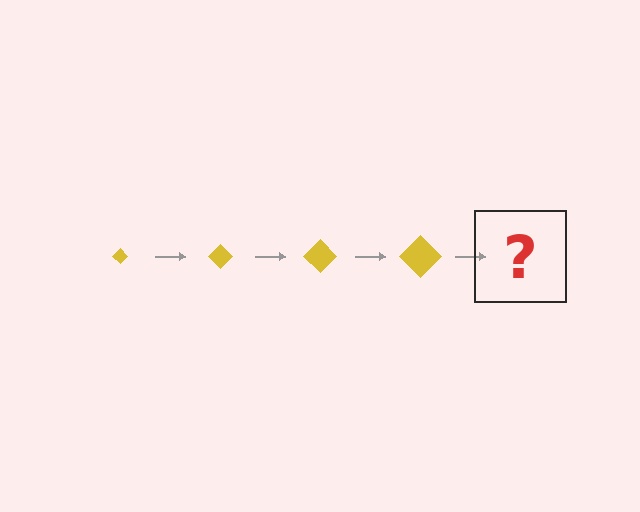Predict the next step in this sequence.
The next step is a yellow diamond, larger than the previous one.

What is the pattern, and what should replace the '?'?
The pattern is that the diamond gets progressively larger each step. The '?' should be a yellow diamond, larger than the previous one.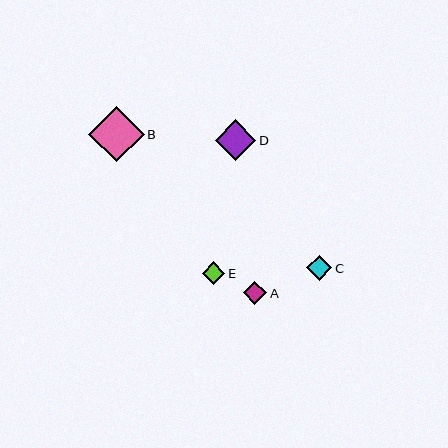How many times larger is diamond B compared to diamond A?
Diamond B is approximately 2.4 times the size of diamond A.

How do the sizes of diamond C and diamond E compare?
Diamond C and diamond E are approximately the same size.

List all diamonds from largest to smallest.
From largest to smallest: B, D, C, A, E.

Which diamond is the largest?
Diamond B is the largest with a size of approximately 55 pixels.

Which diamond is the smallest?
Diamond E is the smallest with a size of approximately 23 pixels.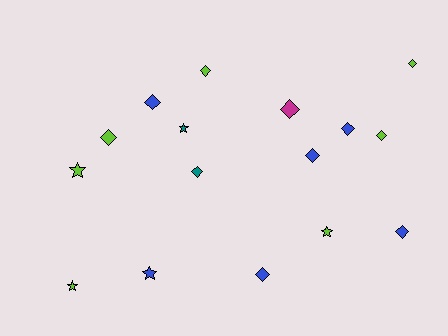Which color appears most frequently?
Lime, with 7 objects.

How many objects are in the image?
There are 16 objects.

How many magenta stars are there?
There are no magenta stars.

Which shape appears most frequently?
Diamond, with 11 objects.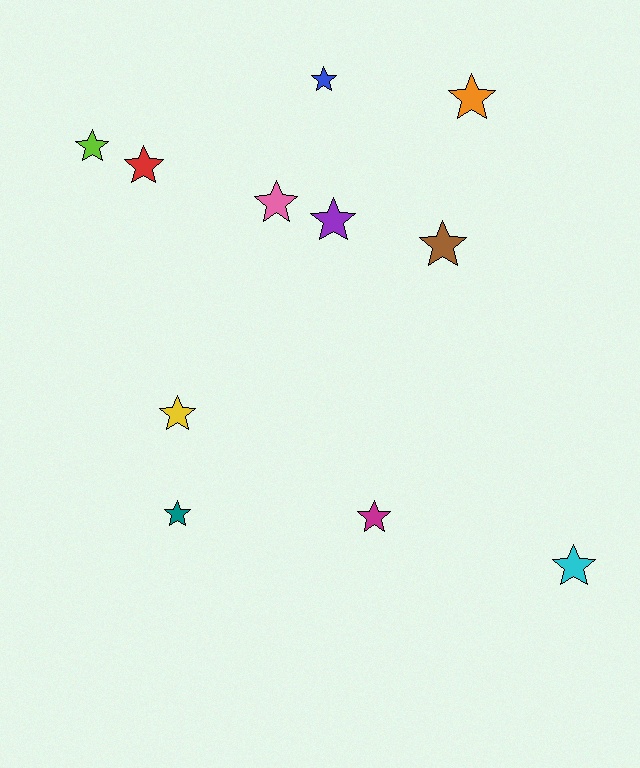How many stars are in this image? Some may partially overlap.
There are 11 stars.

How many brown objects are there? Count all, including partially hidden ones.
There is 1 brown object.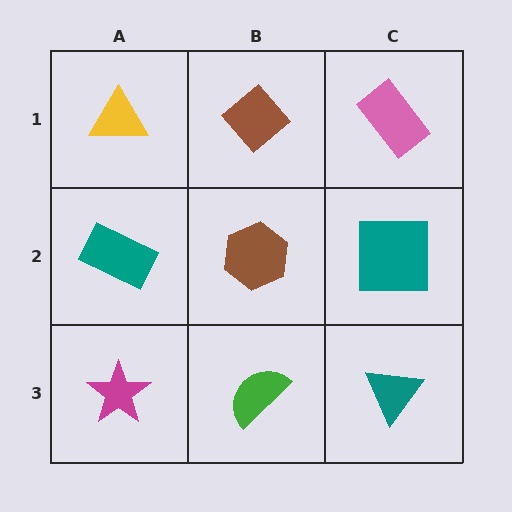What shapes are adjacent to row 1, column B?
A brown hexagon (row 2, column B), a yellow triangle (row 1, column A), a pink rectangle (row 1, column C).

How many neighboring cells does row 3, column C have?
2.